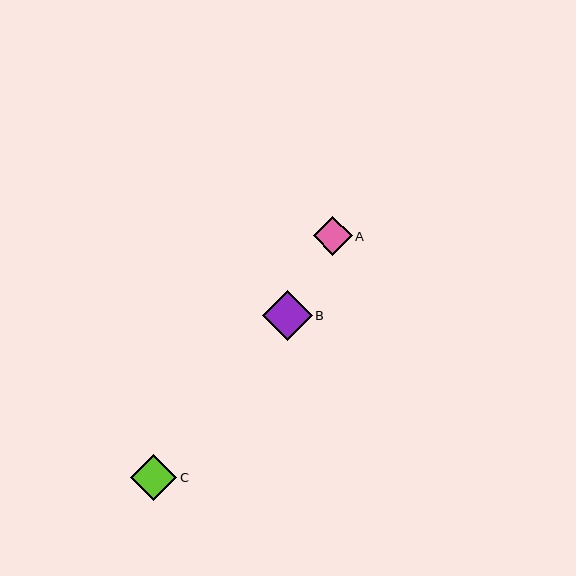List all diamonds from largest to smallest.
From largest to smallest: B, C, A.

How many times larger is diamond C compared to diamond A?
Diamond C is approximately 1.2 times the size of diamond A.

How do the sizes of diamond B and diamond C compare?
Diamond B and diamond C are approximately the same size.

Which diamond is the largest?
Diamond B is the largest with a size of approximately 50 pixels.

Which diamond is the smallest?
Diamond A is the smallest with a size of approximately 39 pixels.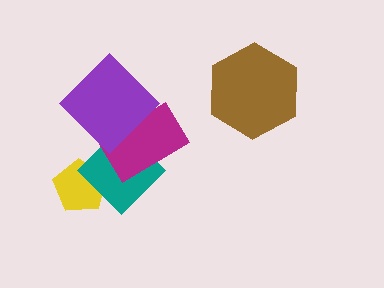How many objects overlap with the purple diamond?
2 objects overlap with the purple diamond.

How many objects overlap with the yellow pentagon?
1 object overlaps with the yellow pentagon.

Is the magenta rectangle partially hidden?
Yes, it is partially covered by another shape.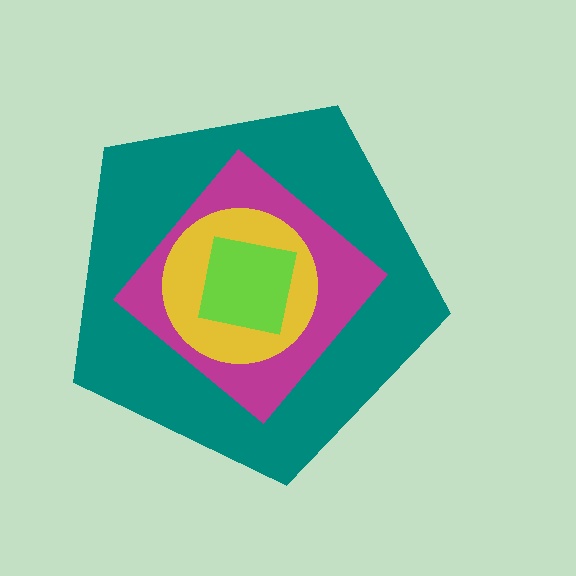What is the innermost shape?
The lime square.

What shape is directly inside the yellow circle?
The lime square.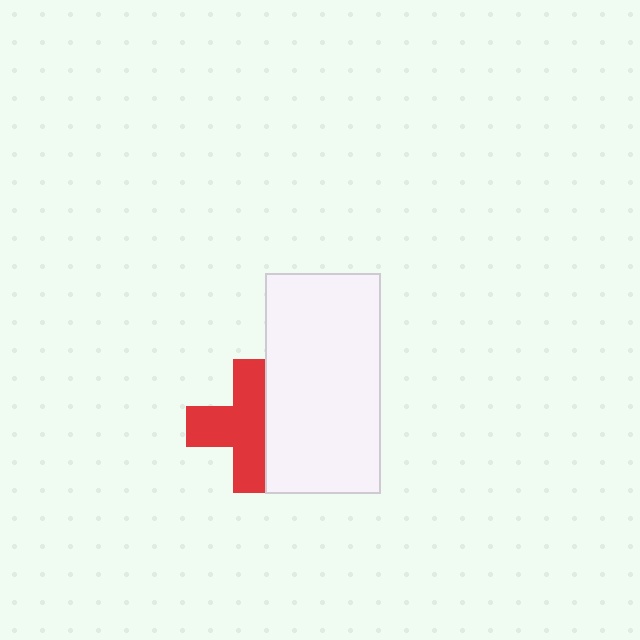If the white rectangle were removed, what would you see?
You would see the complete red cross.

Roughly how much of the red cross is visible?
Most of it is visible (roughly 68%).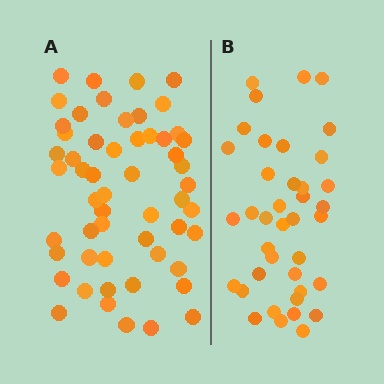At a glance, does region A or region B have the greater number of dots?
Region A (the left region) has more dots.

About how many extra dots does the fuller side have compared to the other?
Region A has approximately 15 more dots than region B.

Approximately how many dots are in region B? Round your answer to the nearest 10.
About 40 dots. (The exact count is 39, which rounds to 40.)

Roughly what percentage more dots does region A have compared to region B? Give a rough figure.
About 40% more.